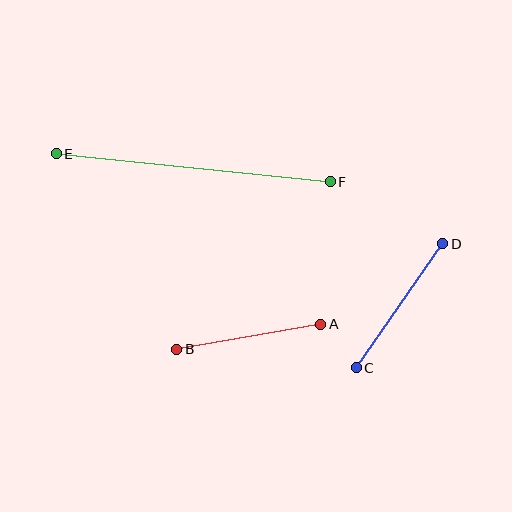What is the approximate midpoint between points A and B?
The midpoint is at approximately (249, 337) pixels.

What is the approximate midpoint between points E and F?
The midpoint is at approximately (193, 168) pixels.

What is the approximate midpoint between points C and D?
The midpoint is at approximately (399, 306) pixels.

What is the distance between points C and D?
The distance is approximately 152 pixels.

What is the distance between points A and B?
The distance is approximately 146 pixels.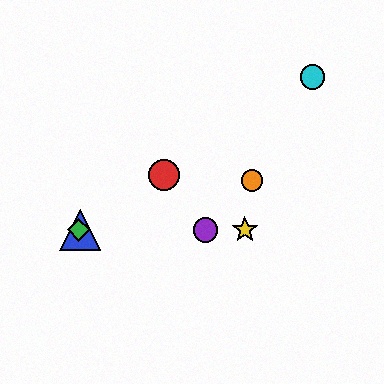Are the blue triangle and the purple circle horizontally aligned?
Yes, both are at y≈230.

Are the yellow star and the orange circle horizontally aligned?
No, the yellow star is at y≈230 and the orange circle is at y≈180.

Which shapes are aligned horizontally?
The blue triangle, the green diamond, the yellow star, the purple circle are aligned horizontally.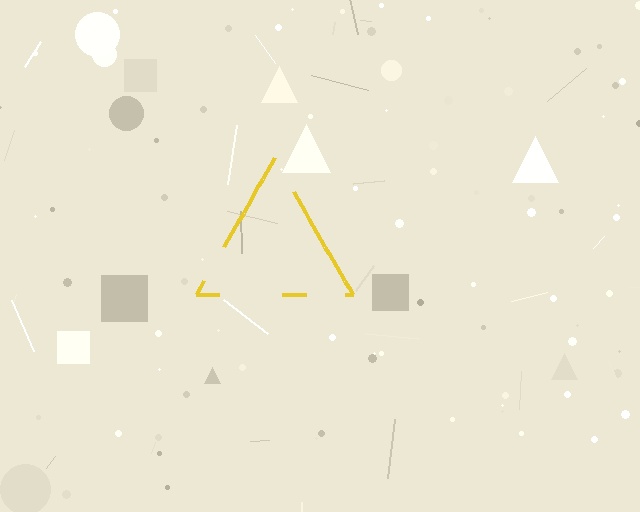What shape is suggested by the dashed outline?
The dashed outline suggests a triangle.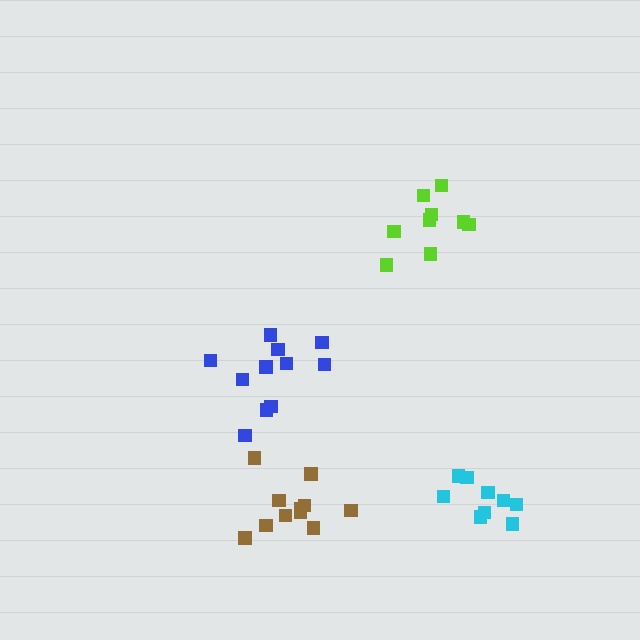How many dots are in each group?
Group 1: 11 dots, Group 2: 9 dots, Group 3: 11 dots, Group 4: 9 dots (40 total).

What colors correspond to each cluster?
The clusters are colored: blue, cyan, brown, lime.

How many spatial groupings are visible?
There are 4 spatial groupings.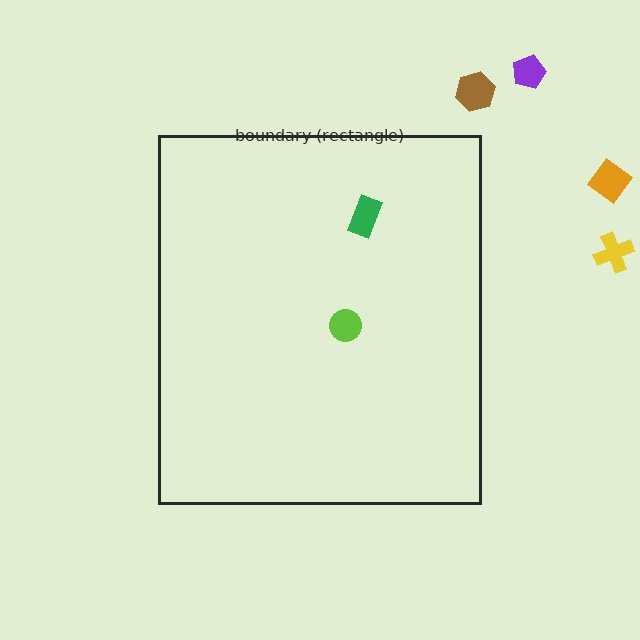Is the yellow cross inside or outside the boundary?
Outside.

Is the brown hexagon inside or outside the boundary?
Outside.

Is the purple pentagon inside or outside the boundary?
Outside.